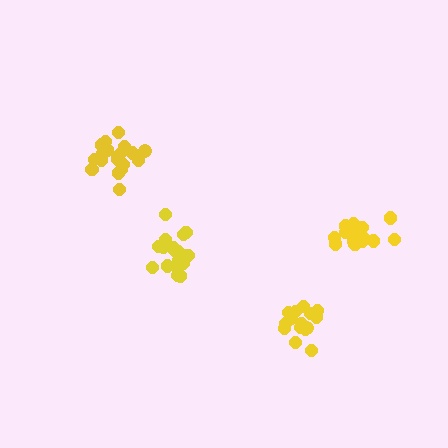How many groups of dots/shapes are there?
There are 4 groups.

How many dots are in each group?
Group 1: 20 dots, Group 2: 19 dots, Group 3: 16 dots, Group 4: 21 dots (76 total).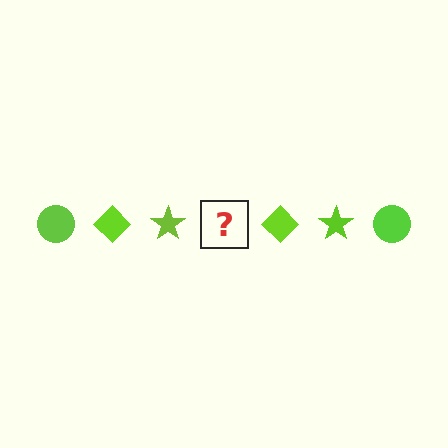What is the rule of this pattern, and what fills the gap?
The rule is that the pattern cycles through circle, diamond, star shapes in lime. The gap should be filled with a lime circle.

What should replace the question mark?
The question mark should be replaced with a lime circle.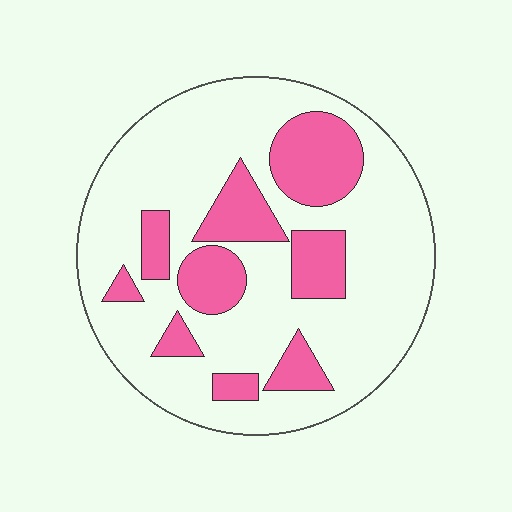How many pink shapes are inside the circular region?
9.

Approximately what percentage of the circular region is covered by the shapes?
Approximately 25%.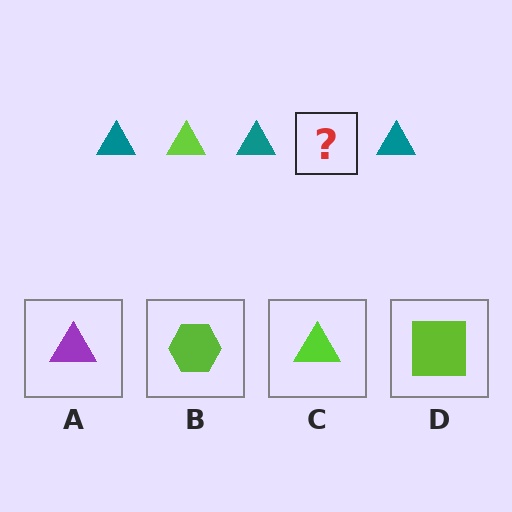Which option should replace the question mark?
Option C.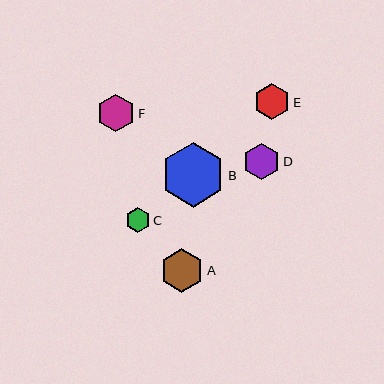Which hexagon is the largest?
Hexagon B is the largest with a size of approximately 64 pixels.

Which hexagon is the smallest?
Hexagon C is the smallest with a size of approximately 25 pixels.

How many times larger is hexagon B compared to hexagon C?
Hexagon B is approximately 2.6 times the size of hexagon C.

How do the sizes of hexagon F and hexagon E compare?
Hexagon F and hexagon E are approximately the same size.